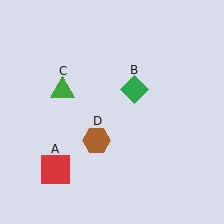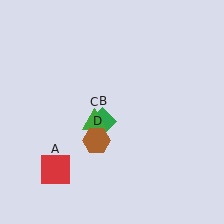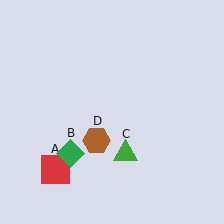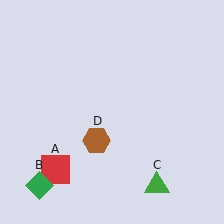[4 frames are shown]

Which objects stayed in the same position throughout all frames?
Red square (object A) and brown hexagon (object D) remained stationary.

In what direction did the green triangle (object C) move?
The green triangle (object C) moved down and to the right.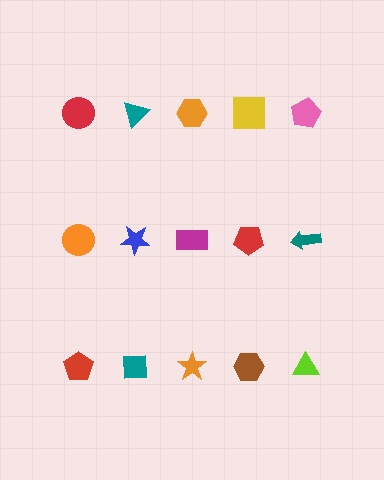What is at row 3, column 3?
An orange star.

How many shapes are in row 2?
5 shapes.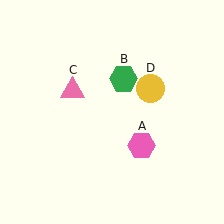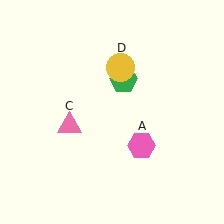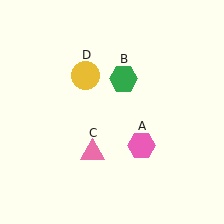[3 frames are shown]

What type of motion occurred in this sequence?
The pink triangle (object C), yellow circle (object D) rotated counterclockwise around the center of the scene.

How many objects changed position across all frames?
2 objects changed position: pink triangle (object C), yellow circle (object D).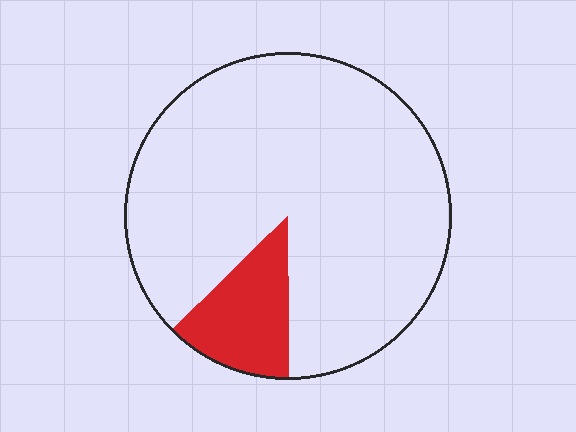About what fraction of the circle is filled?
About one eighth (1/8).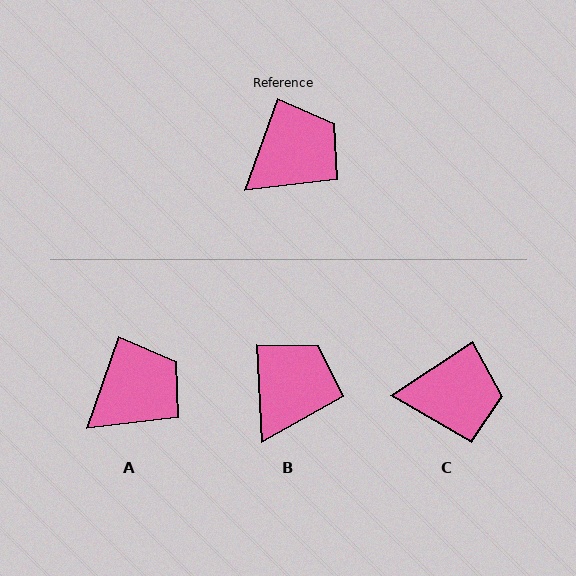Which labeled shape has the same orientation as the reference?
A.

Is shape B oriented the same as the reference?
No, it is off by about 23 degrees.